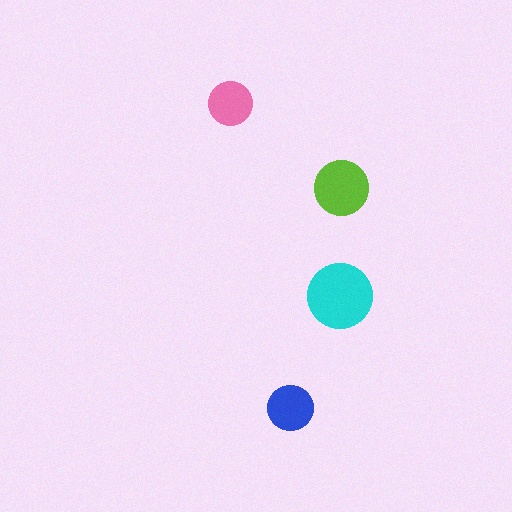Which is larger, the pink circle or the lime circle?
The lime one.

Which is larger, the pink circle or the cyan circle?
The cyan one.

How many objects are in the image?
There are 4 objects in the image.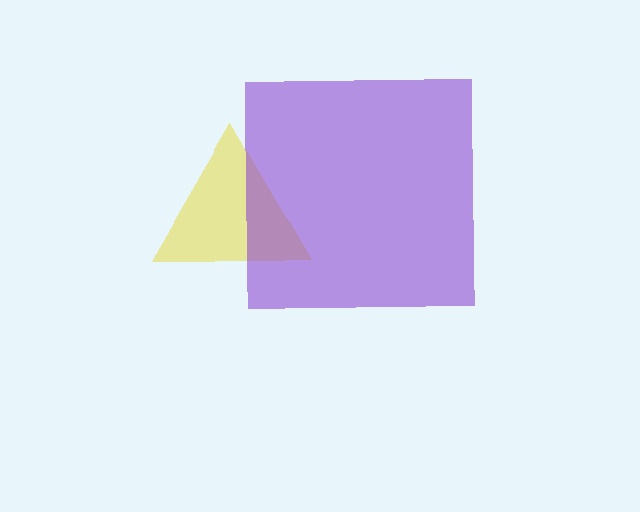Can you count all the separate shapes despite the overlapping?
Yes, there are 2 separate shapes.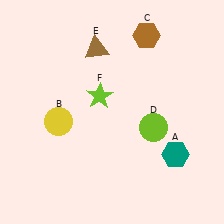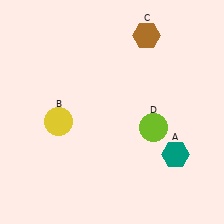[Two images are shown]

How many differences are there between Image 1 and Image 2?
There are 2 differences between the two images.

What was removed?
The brown triangle (E), the lime star (F) were removed in Image 2.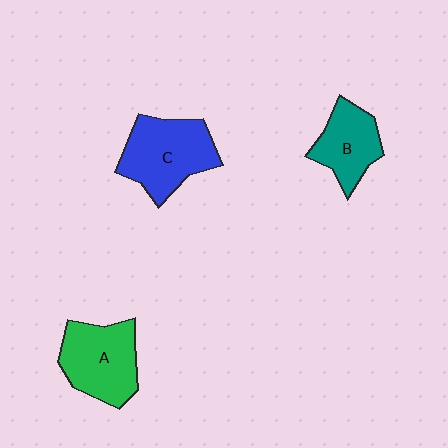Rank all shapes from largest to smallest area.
From largest to smallest: C (blue), A (green), B (teal).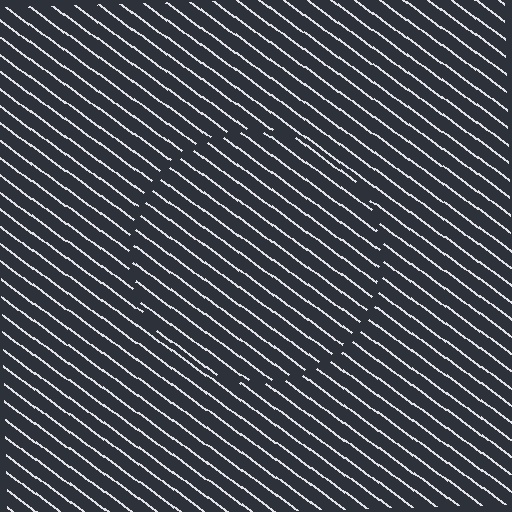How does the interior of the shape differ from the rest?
The interior of the shape contains the same grating, shifted by half a period — the contour is defined by the phase discontinuity where line-ends from the inner and outer gratings abut.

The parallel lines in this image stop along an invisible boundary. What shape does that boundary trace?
An illusory circle. The interior of the shape contains the same grating, shifted by half a period — the contour is defined by the phase discontinuity where line-ends from the inner and outer gratings abut.